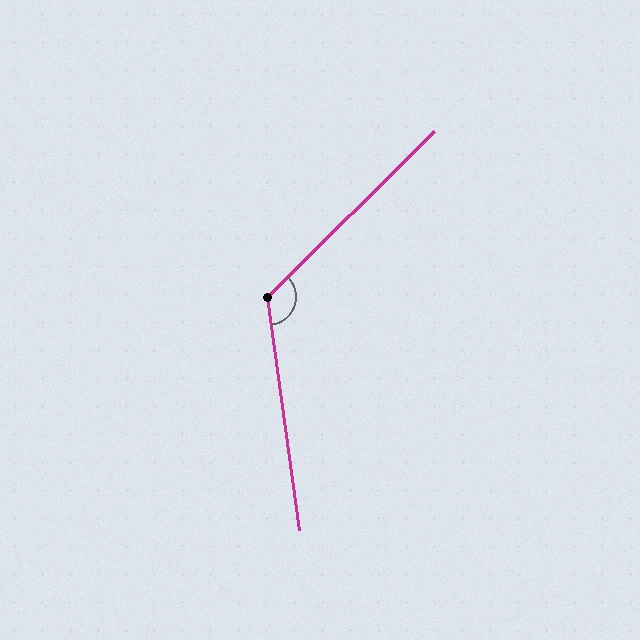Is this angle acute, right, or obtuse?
It is obtuse.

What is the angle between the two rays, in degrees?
Approximately 127 degrees.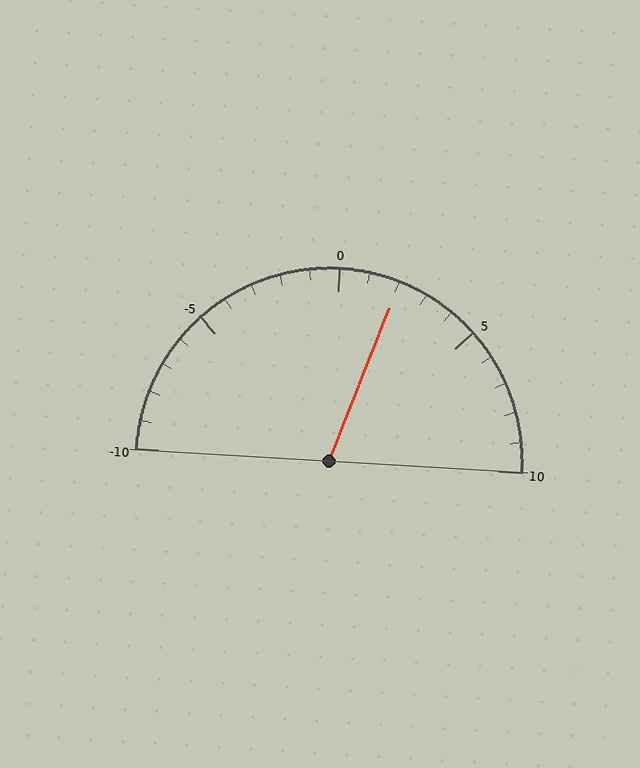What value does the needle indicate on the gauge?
The needle indicates approximately 2.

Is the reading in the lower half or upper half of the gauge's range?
The reading is in the upper half of the range (-10 to 10).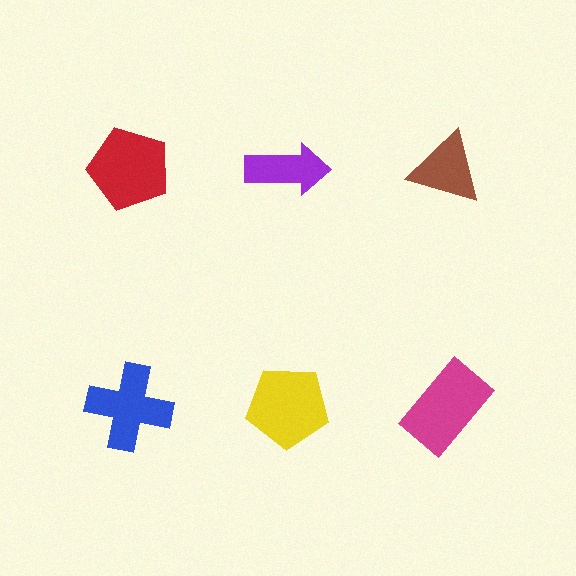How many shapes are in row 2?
3 shapes.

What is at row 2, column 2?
A yellow pentagon.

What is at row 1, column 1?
A red pentagon.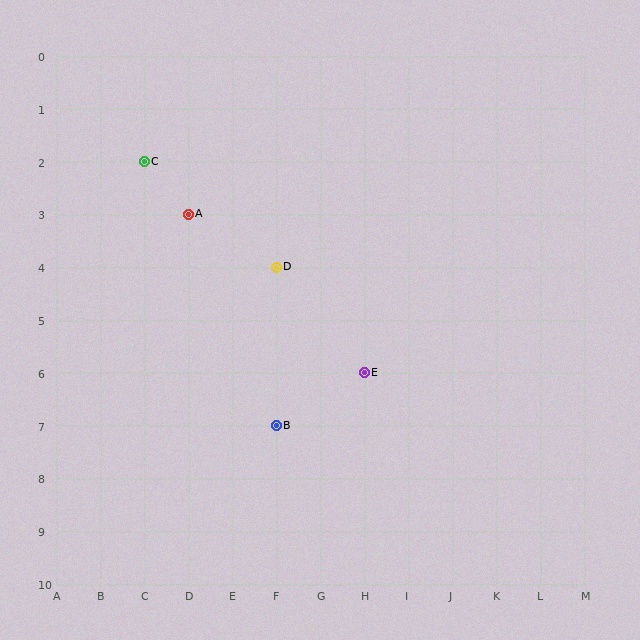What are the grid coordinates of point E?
Point E is at grid coordinates (H, 6).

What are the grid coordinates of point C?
Point C is at grid coordinates (C, 2).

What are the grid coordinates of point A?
Point A is at grid coordinates (D, 3).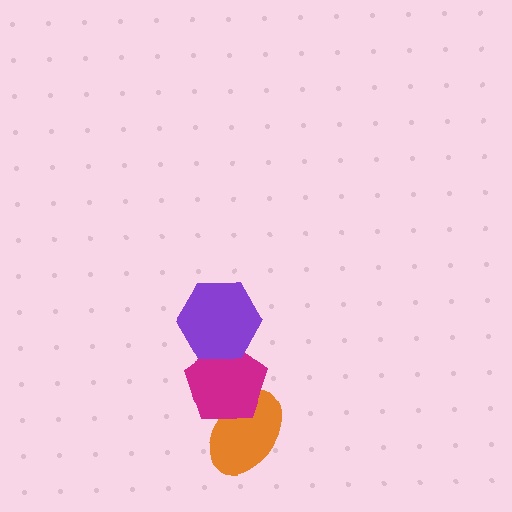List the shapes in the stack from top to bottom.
From top to bottom: the purple hexagon, the magenta pentagon, the orange ellipse.